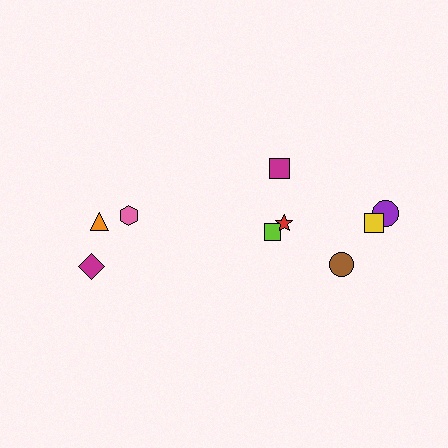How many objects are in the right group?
There are 6 objects.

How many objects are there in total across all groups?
There are 9 objects.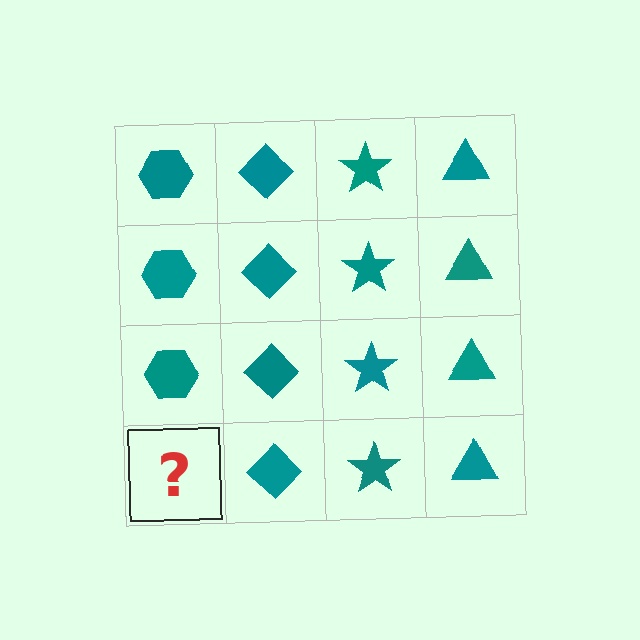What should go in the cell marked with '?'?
The missing cell should contain a teal hexagon.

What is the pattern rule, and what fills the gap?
The rule is that each column has a consistent shape. The gap should be filled with a teal hexagon.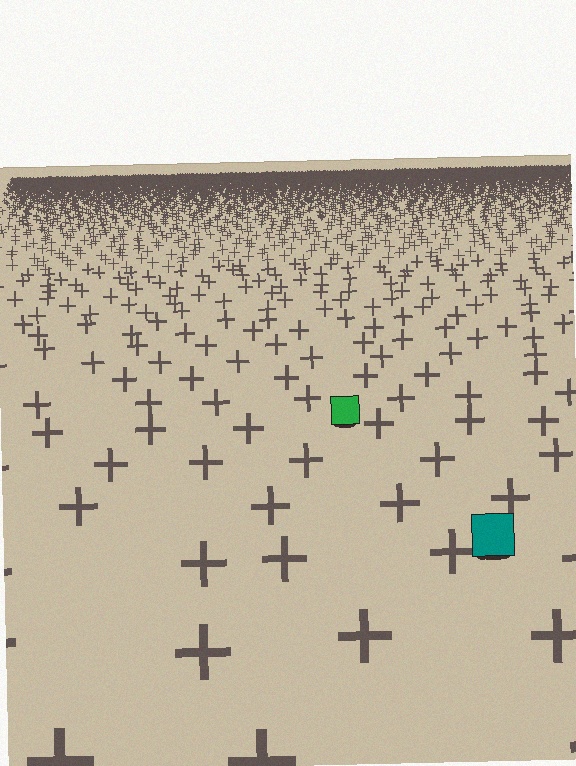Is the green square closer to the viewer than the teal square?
No. The teal square is closer — you can tell from the texture gradient: the ground texture is coarser near it.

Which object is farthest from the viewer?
The green square is farthest from the viewer. It appears smaller and the ground texture around it is denser.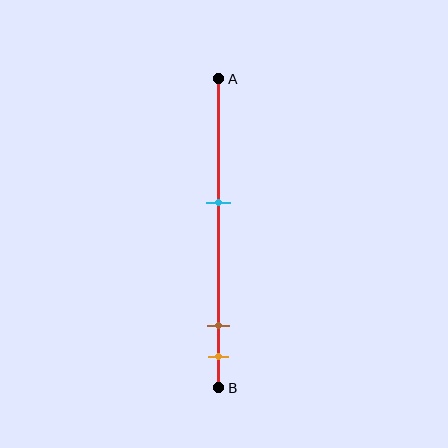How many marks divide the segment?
There are 3 marks dividing the segment.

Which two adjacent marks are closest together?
The brown and orange marks are the closest adjacent pair.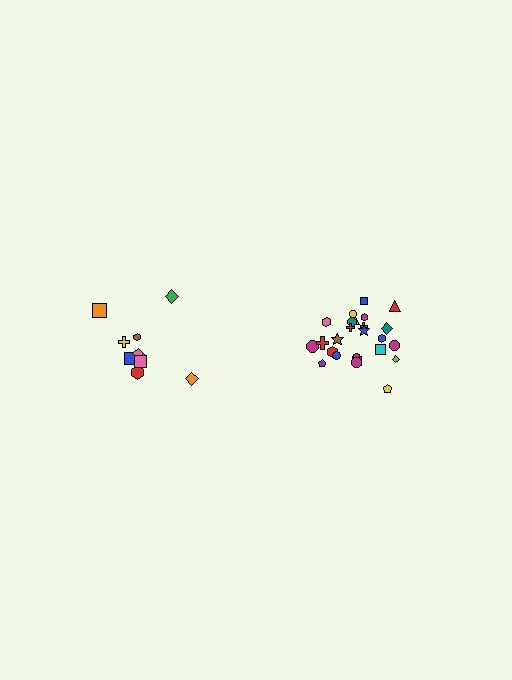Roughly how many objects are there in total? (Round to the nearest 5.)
Roughly 35 objects in total.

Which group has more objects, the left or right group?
The right group.